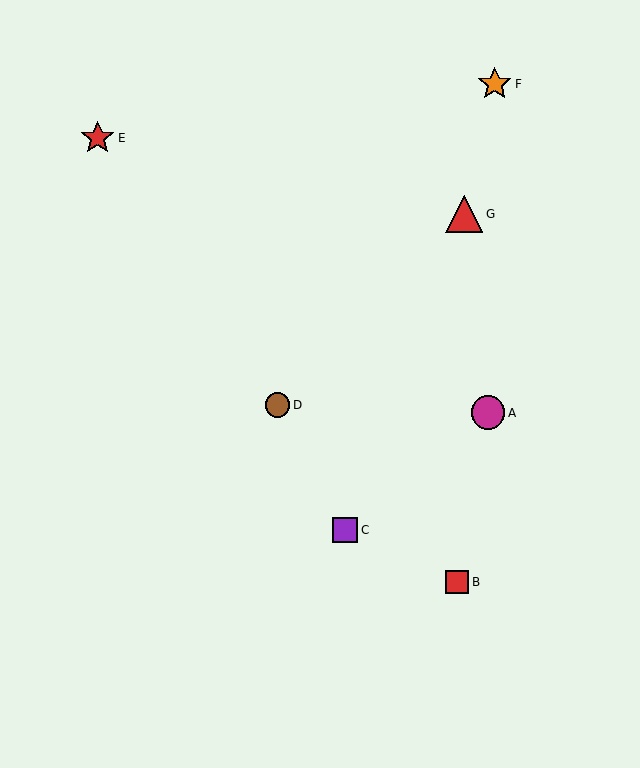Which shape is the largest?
The red triangle (labeled G) is the largest.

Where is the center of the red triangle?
The center of the red triangle is at (464, 214).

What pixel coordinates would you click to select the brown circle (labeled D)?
Click at (278, 405) to select the brown circle D.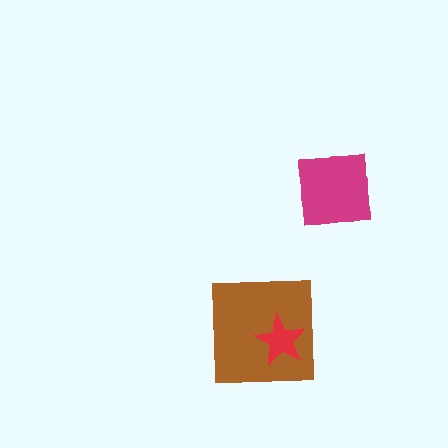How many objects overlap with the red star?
1 object overlaps with the red star.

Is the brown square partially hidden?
Yes, it is partially covered by another shape.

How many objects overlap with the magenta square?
0 objects overlap with the magenta square.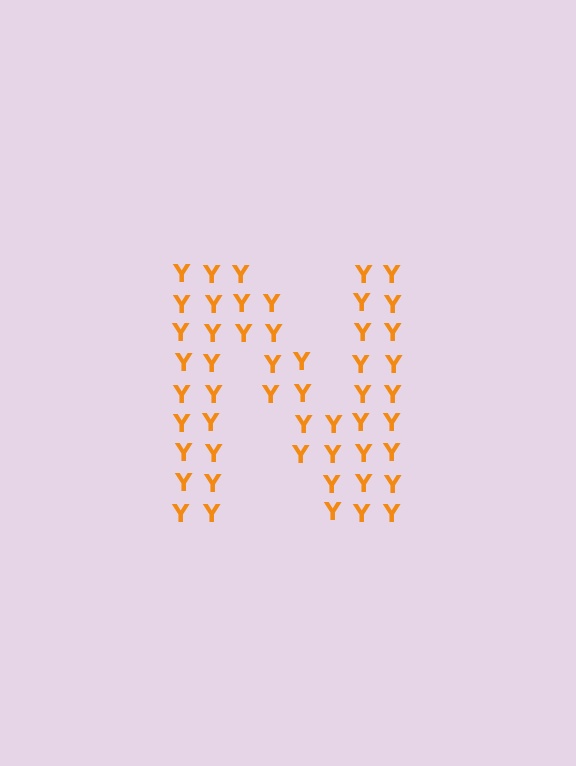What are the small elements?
The small elements are letter Y's.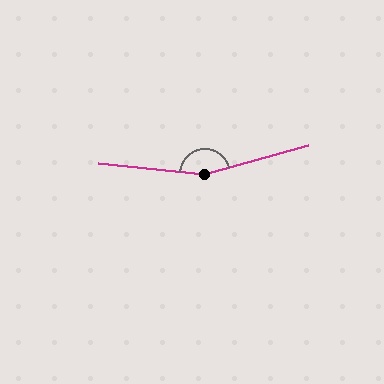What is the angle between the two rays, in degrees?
Approximately 159 degrees.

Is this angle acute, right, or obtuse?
It is obtuse.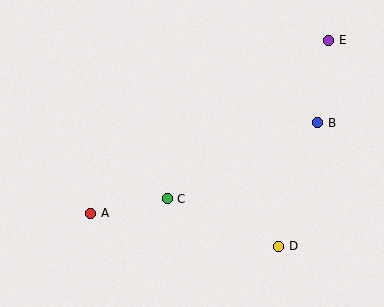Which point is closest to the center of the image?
Point C at (167, 199) is closest to the center.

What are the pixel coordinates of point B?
Point B is at (318, 123).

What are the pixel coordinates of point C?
Point C is at (167, 199).